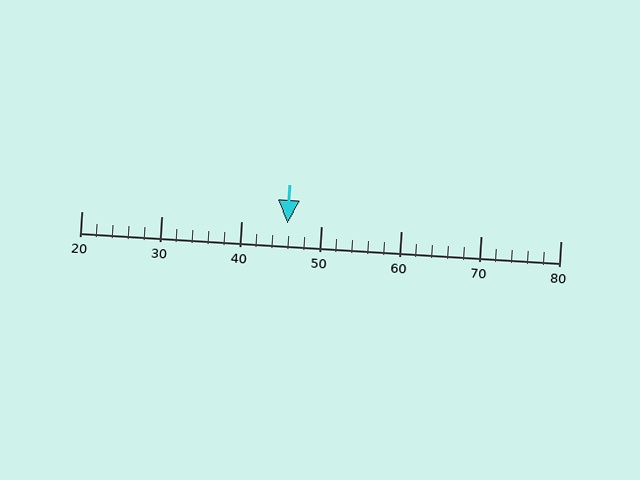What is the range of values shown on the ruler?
The ruler shows values from 20 to 80.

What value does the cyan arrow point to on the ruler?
The cyan arrow points to approximately 46.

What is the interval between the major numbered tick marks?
The major tick marks are spaced 10 units apart.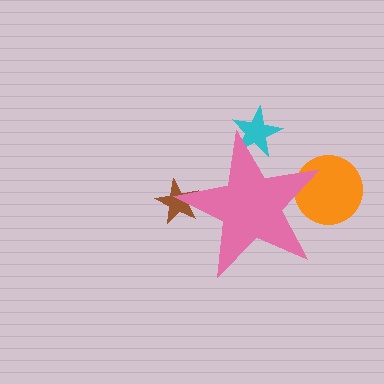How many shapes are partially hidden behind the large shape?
3 shapes are partially hidden.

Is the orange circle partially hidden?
Yes, the orange circle is partially hidden behind the pink star.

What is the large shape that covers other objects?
A pink star.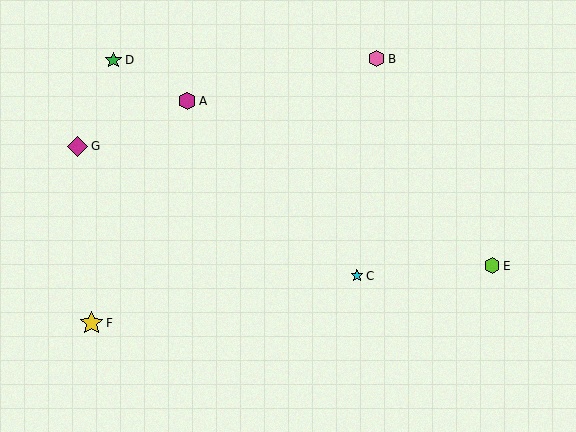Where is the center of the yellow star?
The center of the yellow star is at (92, 323).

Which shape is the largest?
The yellow star (labeled F) is the largest.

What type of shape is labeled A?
Shape A is a magenta hexagon.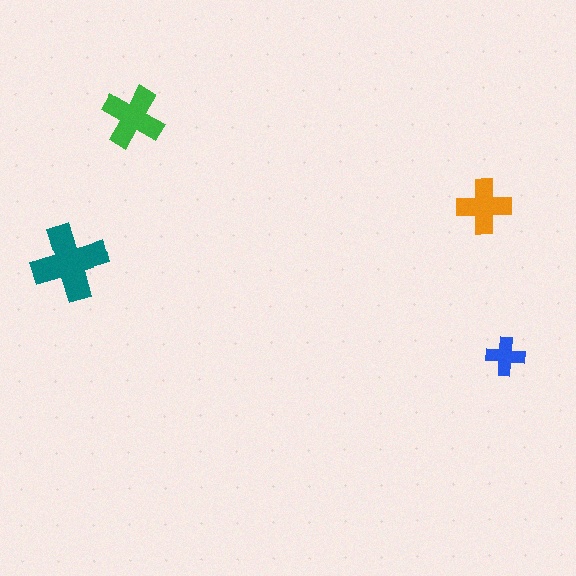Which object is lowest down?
The blue cross is bottommost.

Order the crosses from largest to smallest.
the teal one, the green one, the orange one, the blue one.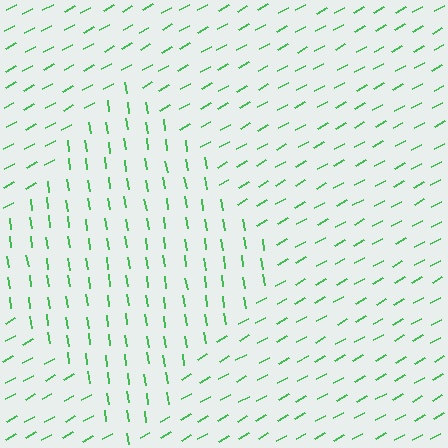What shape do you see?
I see a diamond.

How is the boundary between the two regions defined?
The boundary is defined purely by a change in line orientation (approximately 70 degrees difference). All lines are the same color and thickness.